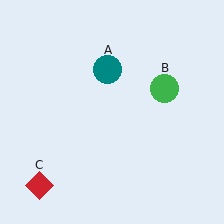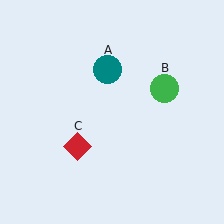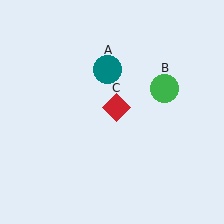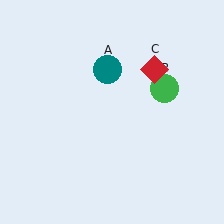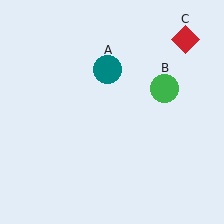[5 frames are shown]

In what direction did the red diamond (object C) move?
The red diamond (object C) moved up and to the right.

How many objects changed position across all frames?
1 object changed position: red diamond (object C).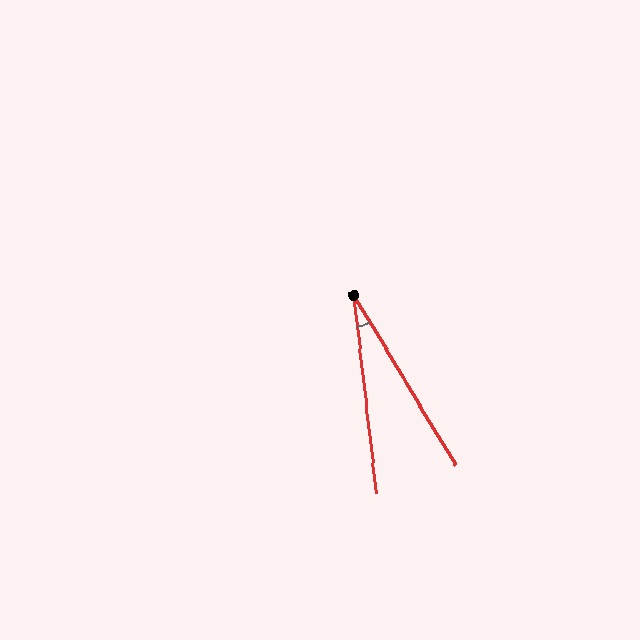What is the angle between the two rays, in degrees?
Approximately 24 degrees.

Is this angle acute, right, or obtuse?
It is acute.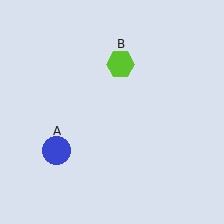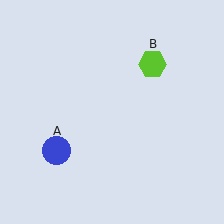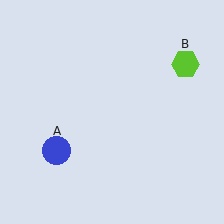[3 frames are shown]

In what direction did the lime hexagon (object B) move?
The lime hexagon (object B) moved right.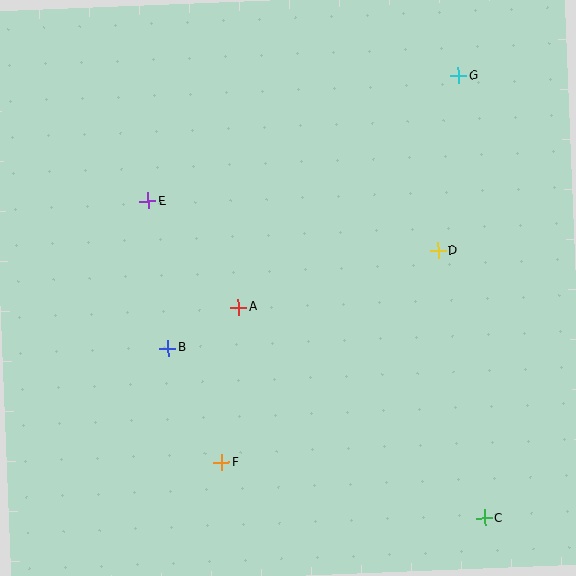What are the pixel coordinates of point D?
Point D is at (438, 251).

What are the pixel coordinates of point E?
Point E is at (148, 201).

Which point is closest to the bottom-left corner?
Point F is closest to the bottom-left corner.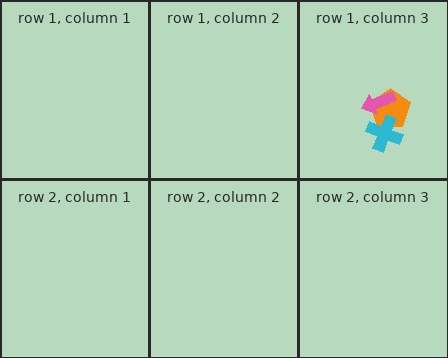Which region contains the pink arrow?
The row 1, column 3 region.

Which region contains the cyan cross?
The row 1, column 3 region.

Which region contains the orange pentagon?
The row 1, column 3 region.